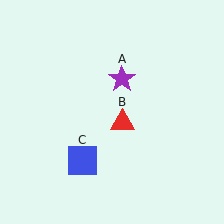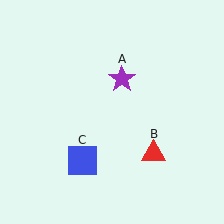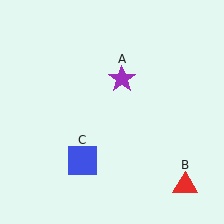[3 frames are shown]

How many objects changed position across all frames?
1 object changed position: red triangle (object B).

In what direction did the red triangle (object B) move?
The red triangle (object B) moved down and to the right.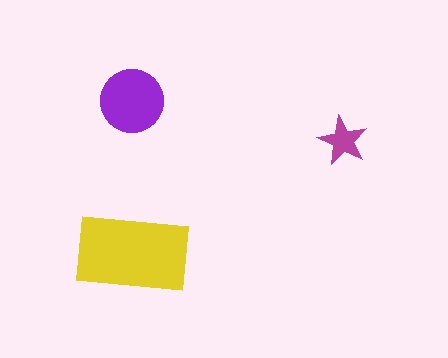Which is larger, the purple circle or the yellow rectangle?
The yellow rectangle.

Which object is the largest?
The yellow rectangle.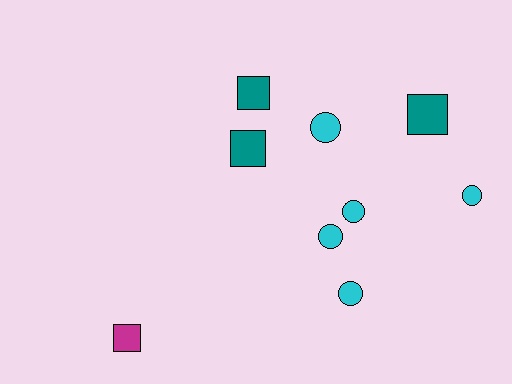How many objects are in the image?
There are 9 objects.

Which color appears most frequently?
Cyan, with 5 objects.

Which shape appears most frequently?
Circle, with 5 objects.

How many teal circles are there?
There are no teal circles.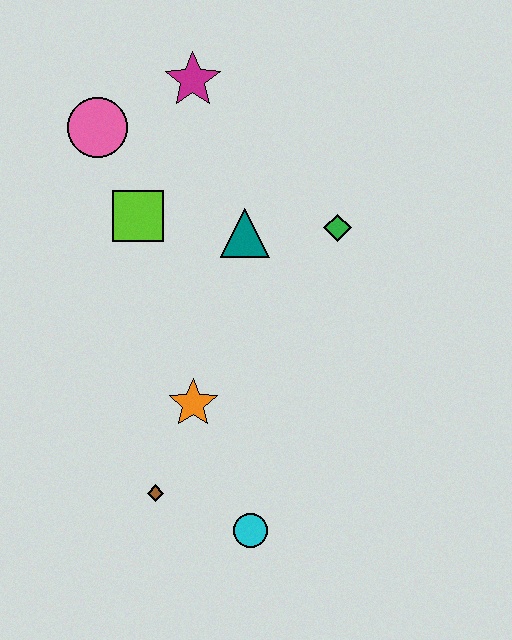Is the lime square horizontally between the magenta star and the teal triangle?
No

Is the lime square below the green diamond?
No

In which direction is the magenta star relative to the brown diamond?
The magenta star is above the brown diamond.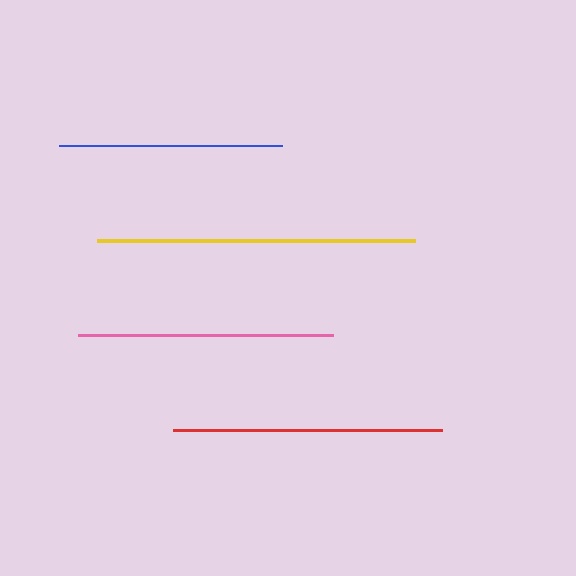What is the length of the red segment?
The red segment is approximately 269 pixels long.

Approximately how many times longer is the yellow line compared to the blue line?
The yellow line is approximately 1.4 times the length of the blue line.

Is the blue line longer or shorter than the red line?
The red line is longer than the blue line.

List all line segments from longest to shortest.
From longest to shortest: yellow, red, pink, blue.